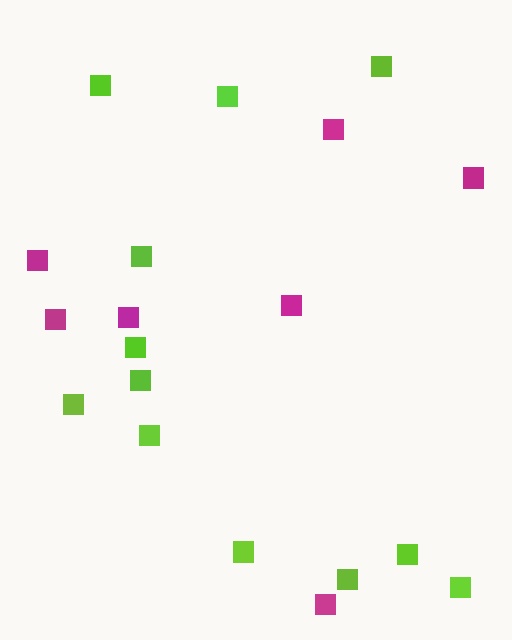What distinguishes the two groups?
There are 2 groups: one group of lime squares (12) and one group of magenta squares (7).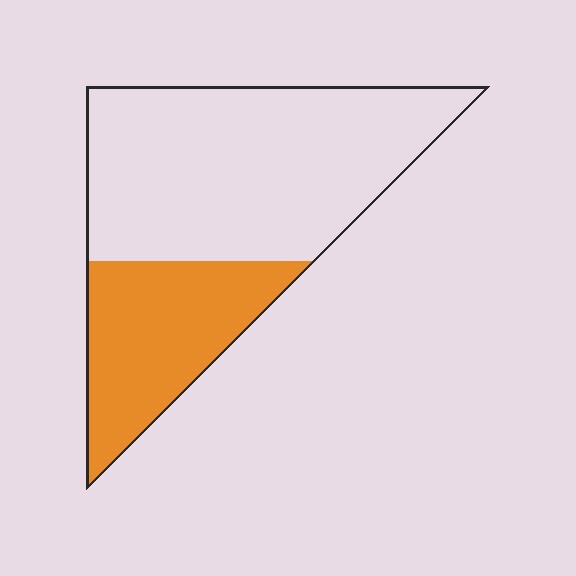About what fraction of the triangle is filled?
About one third (1/3).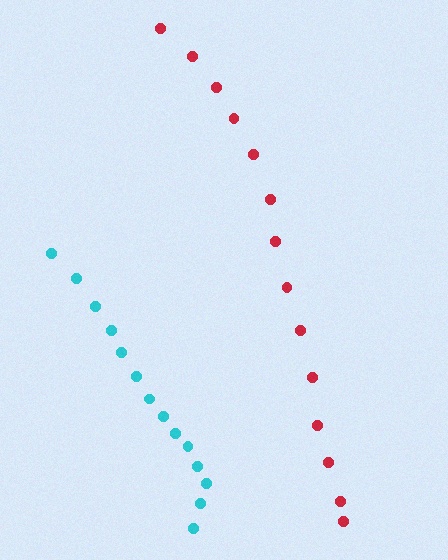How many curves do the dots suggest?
There are 2 distinct paths.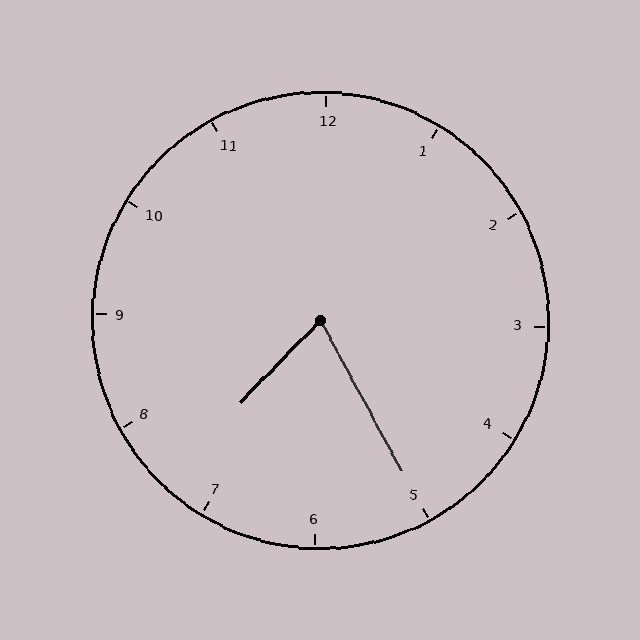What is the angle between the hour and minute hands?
Approximately 72 degrees.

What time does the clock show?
7:25.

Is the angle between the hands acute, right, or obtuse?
It is acute.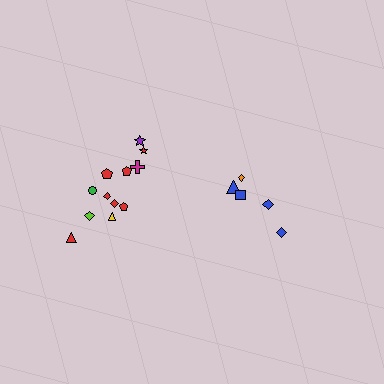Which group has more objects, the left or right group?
The left group.